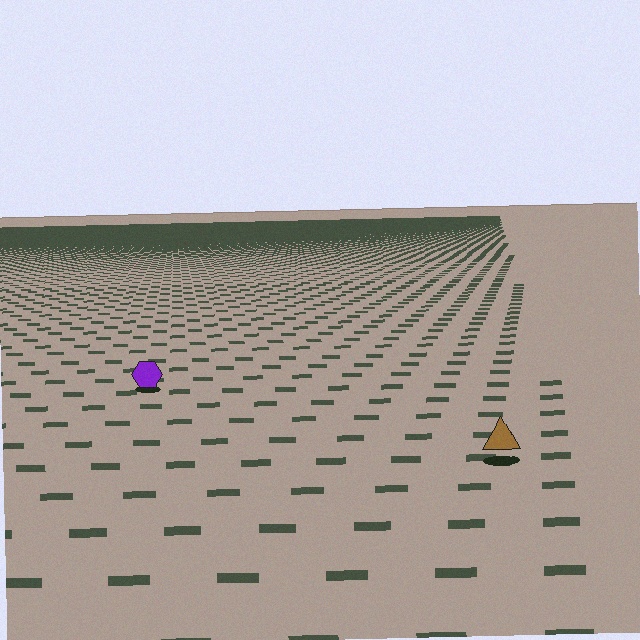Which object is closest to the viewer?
The brown triangle is closest. The texture marks near it are larger and more spread out.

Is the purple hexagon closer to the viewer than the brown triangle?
No. The brown triangle is closer — you can tell from the texture gradient: the ground texture is coarser near it.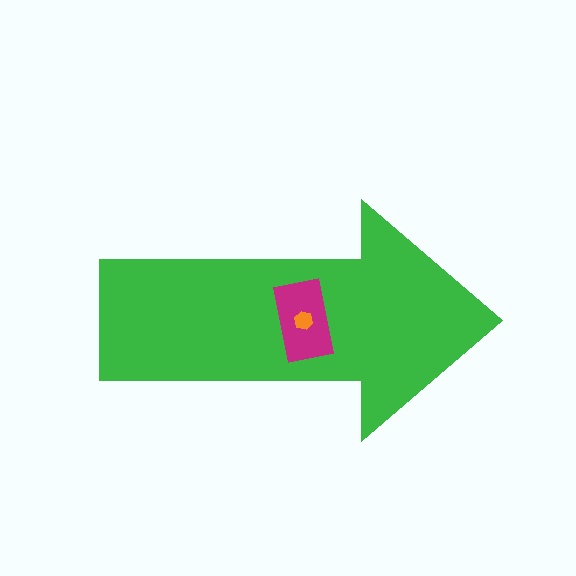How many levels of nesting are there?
3.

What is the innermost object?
The orange hexagon.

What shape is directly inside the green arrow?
The magenta rectangle.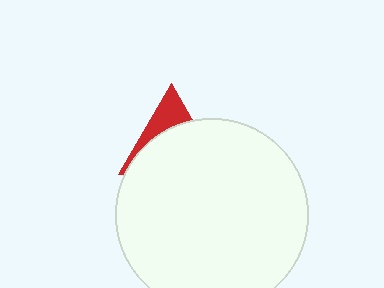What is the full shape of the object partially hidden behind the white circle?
The partially hidden object is a red triangle.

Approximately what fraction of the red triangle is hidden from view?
Roughly 69% of the red triangle is hidden behind the white circle.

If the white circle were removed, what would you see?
You would see the complete red triangle.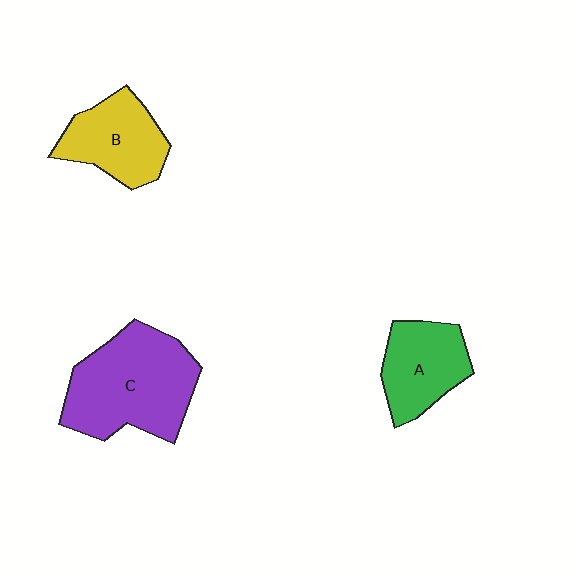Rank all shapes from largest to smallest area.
From largest to smallest: C (purple), B (yellow), A (green).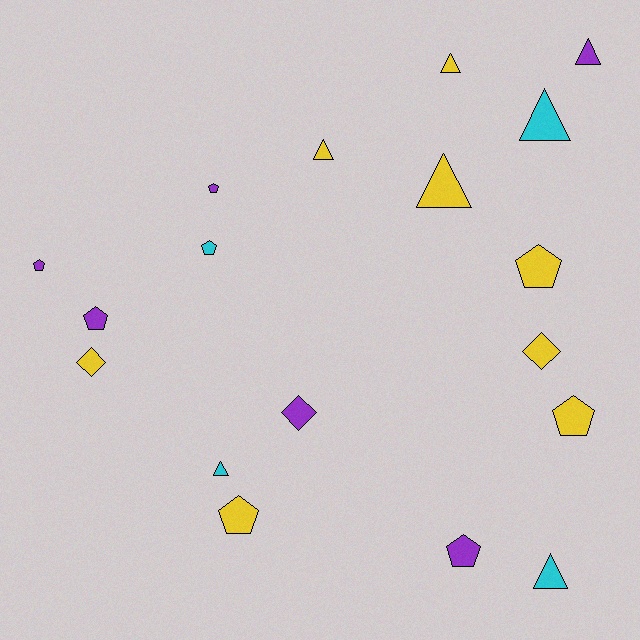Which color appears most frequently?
Yellow, with 8 objects.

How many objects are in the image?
There are 18 objects.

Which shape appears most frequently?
Pentagon, with 8 objects.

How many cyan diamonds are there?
There are no cyan diamonds.